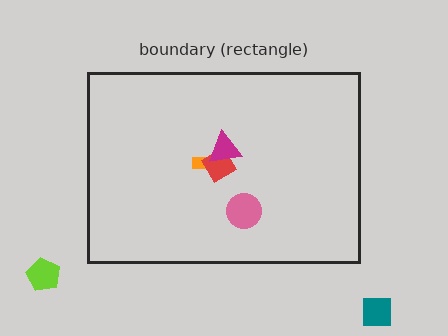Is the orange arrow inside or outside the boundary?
Inside.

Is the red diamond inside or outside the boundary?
Inside.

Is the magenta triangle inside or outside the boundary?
Inside.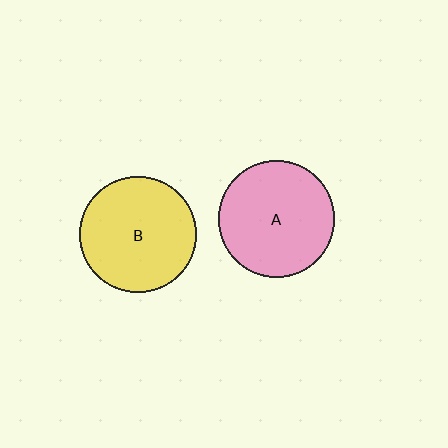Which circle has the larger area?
Circle A (pink).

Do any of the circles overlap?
No, none of the circles overlap.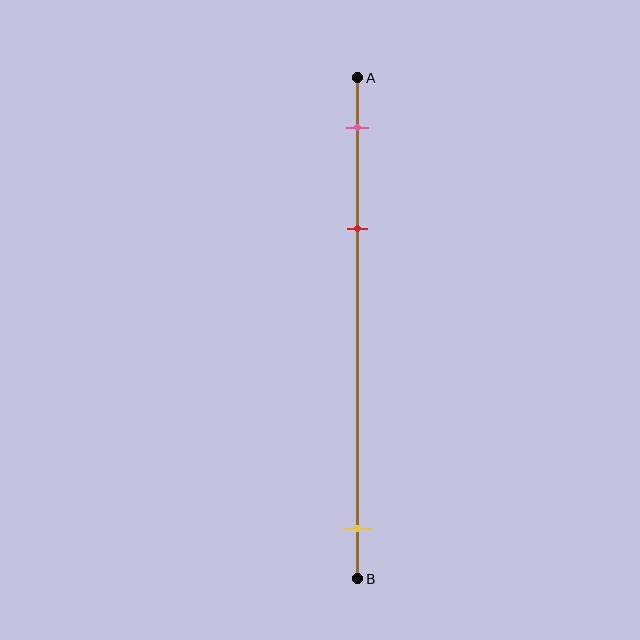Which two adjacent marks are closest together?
The pink and red marks are the closest adjacent pair.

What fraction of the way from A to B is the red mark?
The red mark is approximately 30% (0.3) of the way from A to B.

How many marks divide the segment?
There are 3 marks dividing the segment.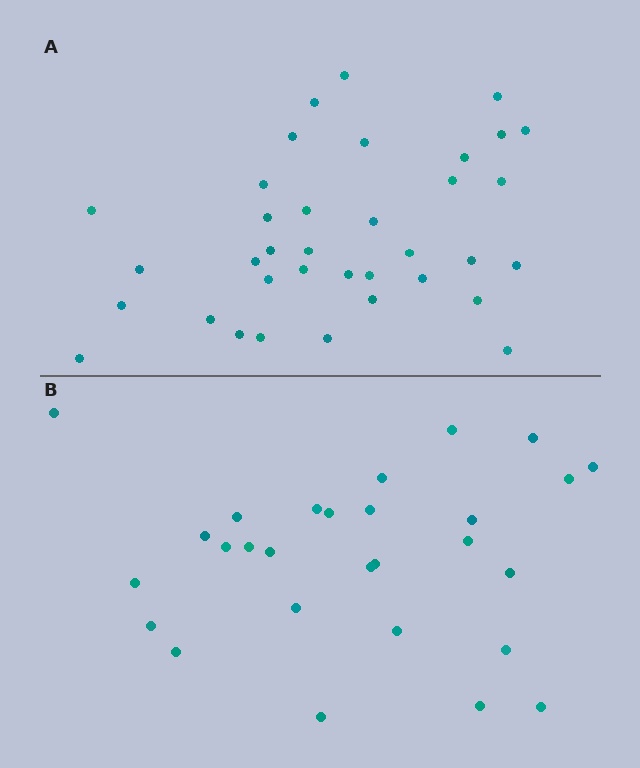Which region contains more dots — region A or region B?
Region A (the top region) has more dots.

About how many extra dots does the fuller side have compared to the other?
Region A has roughly 8 or so more dots than region B.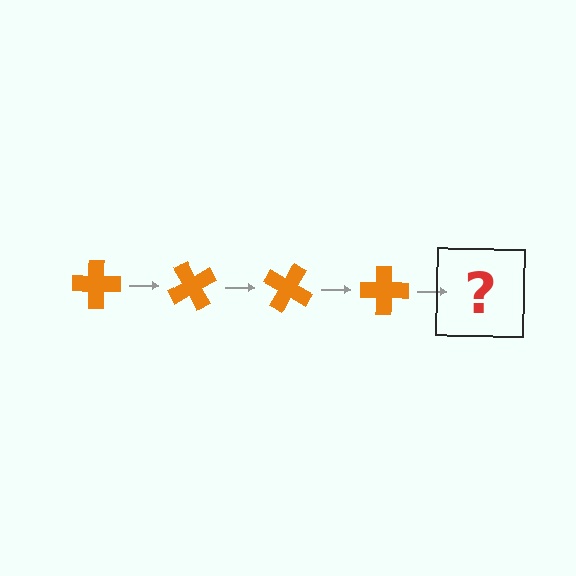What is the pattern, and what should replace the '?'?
The pattern is that the cross rotates 60 degrees each step. The '?' should be an orange cross rotated 240 degrees.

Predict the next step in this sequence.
The next step is an orange cross rotated 240 degrees.